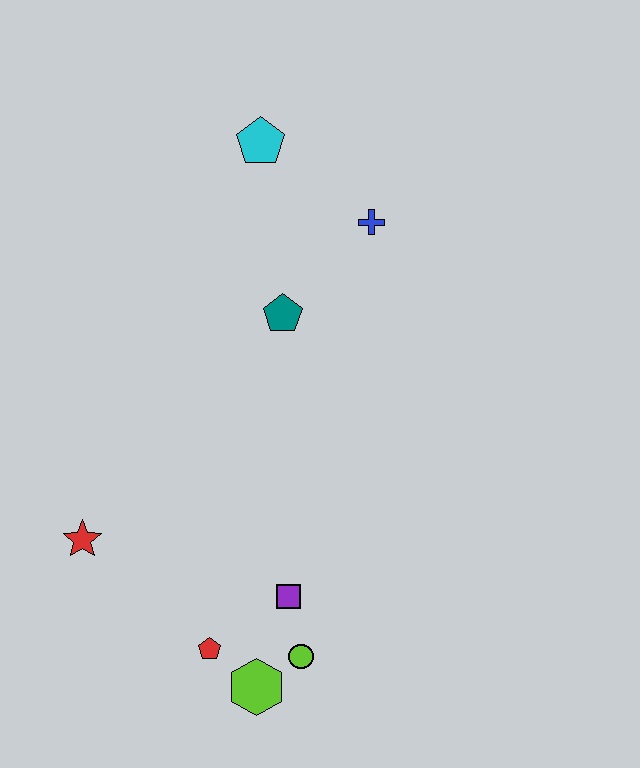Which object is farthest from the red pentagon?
The cyan pentagon is farthest from the red pentagon.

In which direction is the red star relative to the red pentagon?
The red star is to the left of the red pentagon.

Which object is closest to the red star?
The red pentagon is closest to the red star.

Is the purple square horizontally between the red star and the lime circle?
Yes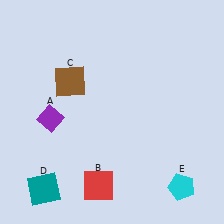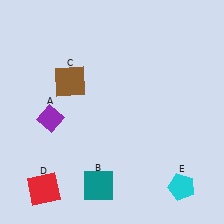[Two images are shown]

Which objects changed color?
B changed from red to teal. D changed from teal to red.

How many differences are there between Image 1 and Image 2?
There are 2 differences between the two images.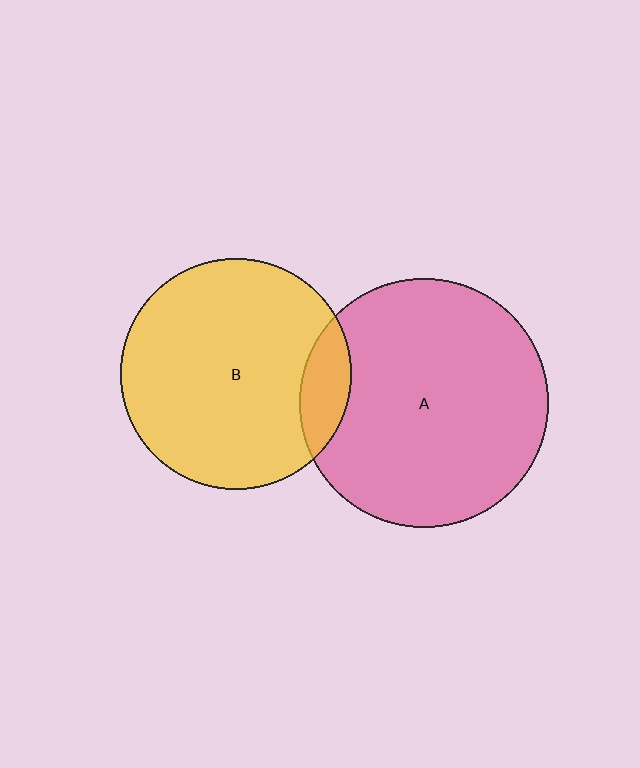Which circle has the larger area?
Circle A (pink).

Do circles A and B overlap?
Yes.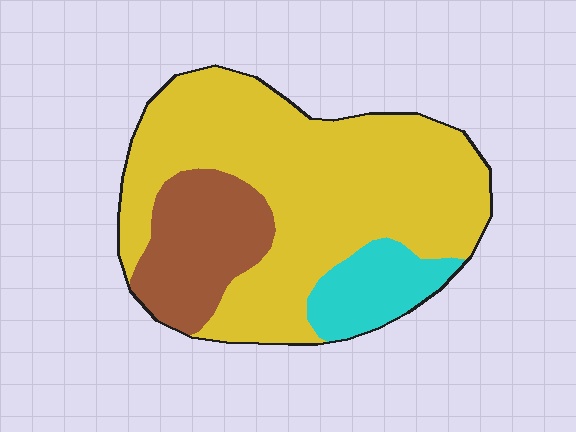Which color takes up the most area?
Yellow, at roughly 70%.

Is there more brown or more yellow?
Yellow.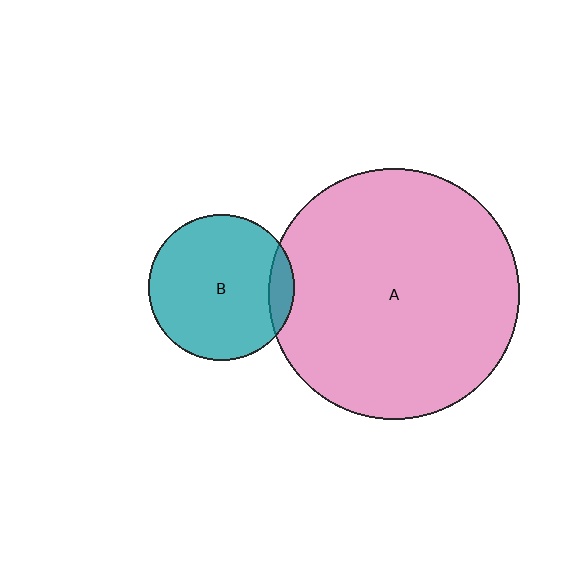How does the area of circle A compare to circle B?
Approximately 3.0 times.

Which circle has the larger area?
Circle A (pink).